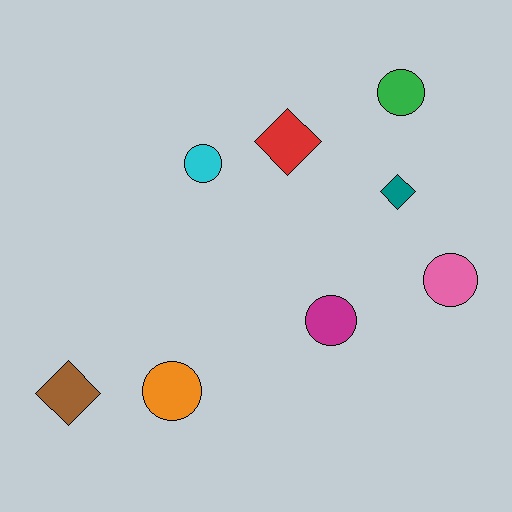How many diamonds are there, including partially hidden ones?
There are 3 diamonds.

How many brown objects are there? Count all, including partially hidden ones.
There is 1 brown object.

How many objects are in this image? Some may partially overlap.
There are 8 objects.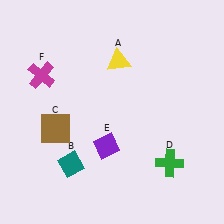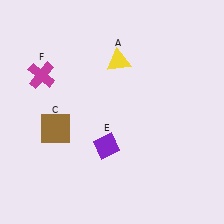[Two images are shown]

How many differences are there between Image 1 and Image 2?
There are 2 differences between the two images.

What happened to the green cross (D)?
The green cross (D) was removed in Image 2. It was in the bottom-right area of Image 1.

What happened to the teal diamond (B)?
The teal diamond (B) was removed in Image 2. It was in the bottom-left area of Image 1.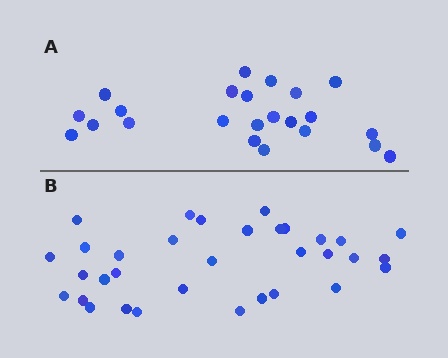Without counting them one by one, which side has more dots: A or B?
Region B (the bottom region) has more dots.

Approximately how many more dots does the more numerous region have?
Region B has roughly 10 or so more dots than region A.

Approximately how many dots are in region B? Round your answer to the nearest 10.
About 30 dots. (The exact count is 33, which rounds to 30.)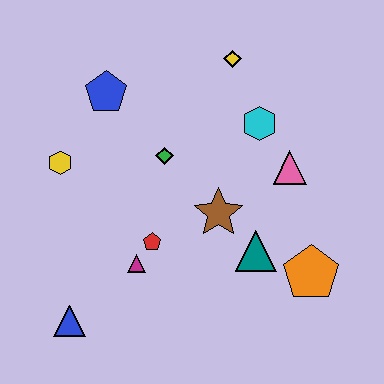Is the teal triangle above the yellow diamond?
No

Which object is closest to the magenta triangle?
The red pentagon is closest to the magenta triangle.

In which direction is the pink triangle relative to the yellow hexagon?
The pink triangle is to the right of the yellow hexagon.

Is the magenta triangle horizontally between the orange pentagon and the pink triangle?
No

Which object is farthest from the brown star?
The blue triangle is farthest from the brown star.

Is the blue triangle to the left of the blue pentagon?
Yes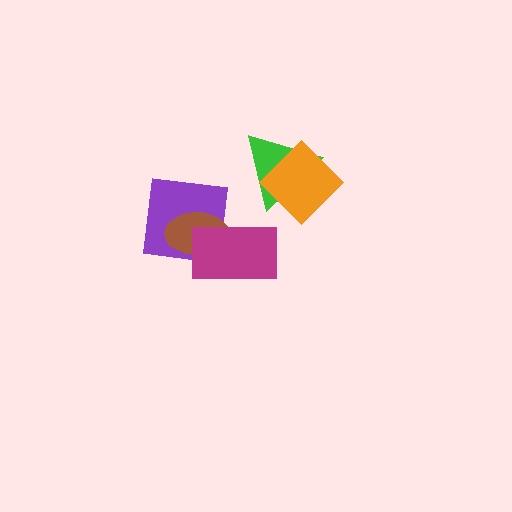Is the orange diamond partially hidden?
No, no other shape covers it.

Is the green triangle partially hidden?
Yes, it is partially covered by another shape.